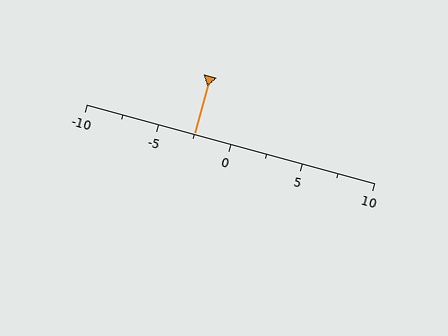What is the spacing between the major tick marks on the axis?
The major ticks are spaced 5 apart.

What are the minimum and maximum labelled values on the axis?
The axis runs from -10 to 10.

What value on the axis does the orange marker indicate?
The marker indicates approximately -2.5.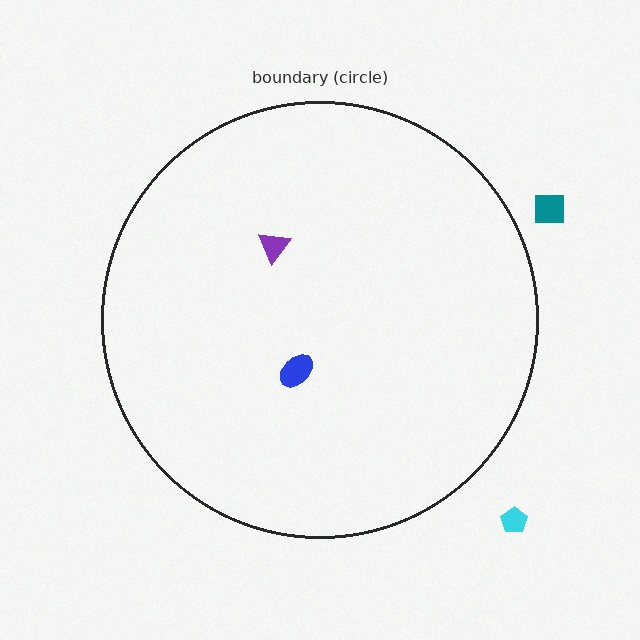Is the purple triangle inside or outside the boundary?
Inside.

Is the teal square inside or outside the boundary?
Outside.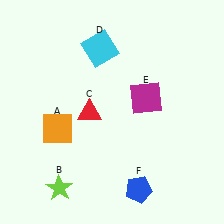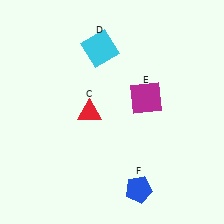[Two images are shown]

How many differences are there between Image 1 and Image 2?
There are 2 differences between the two images.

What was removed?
The lime star (B), the orange square (A) were removed in Image 2.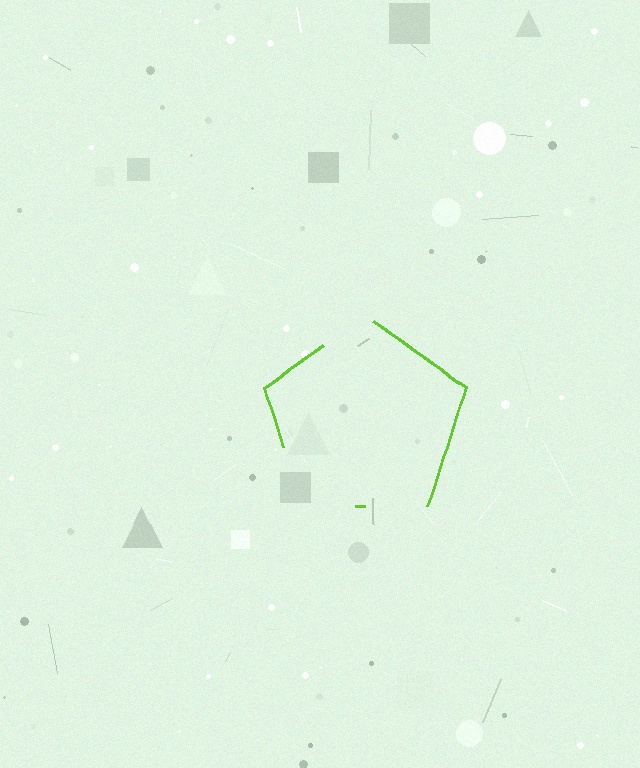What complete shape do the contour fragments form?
The contour fragments form a pentagon.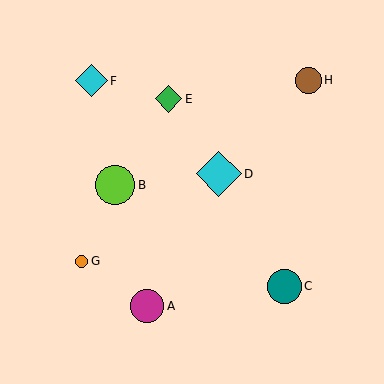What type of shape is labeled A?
Shape A is a magenta circle.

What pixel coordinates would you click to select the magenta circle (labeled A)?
Click at (147, 306) to select the magenta circle A.